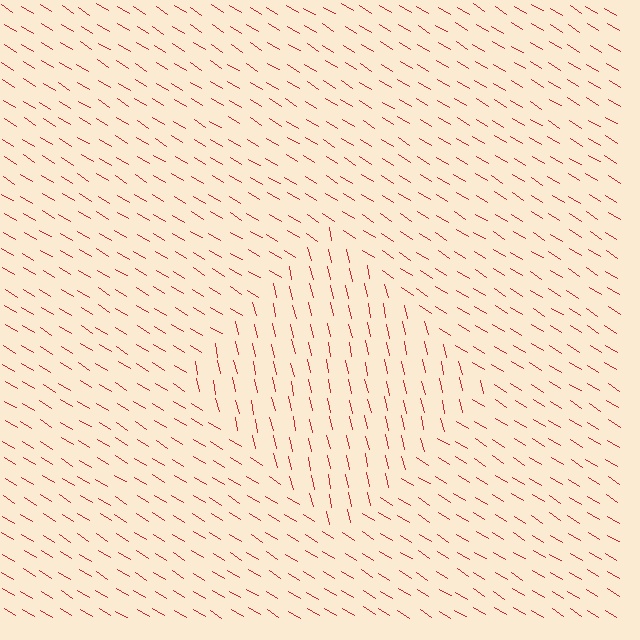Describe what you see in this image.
The image is filled with small red line segments. A diamond region in the image has lines oriented differently from the surrounding lines, creating a visible texture boundary.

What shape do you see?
I see a diamond.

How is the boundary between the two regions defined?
The boundary is defined purely by a change in line orientation (approximately 45 degrees difference). All lines are the same color and thickness.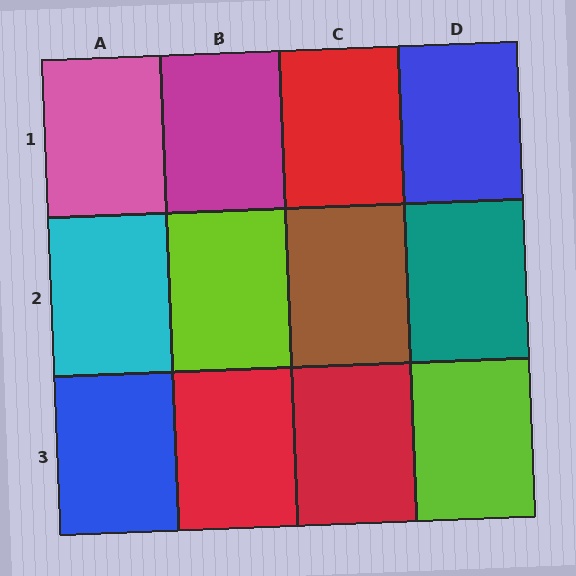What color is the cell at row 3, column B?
Red.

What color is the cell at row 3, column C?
Red.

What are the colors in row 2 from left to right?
Cyan, lime, brown, teal.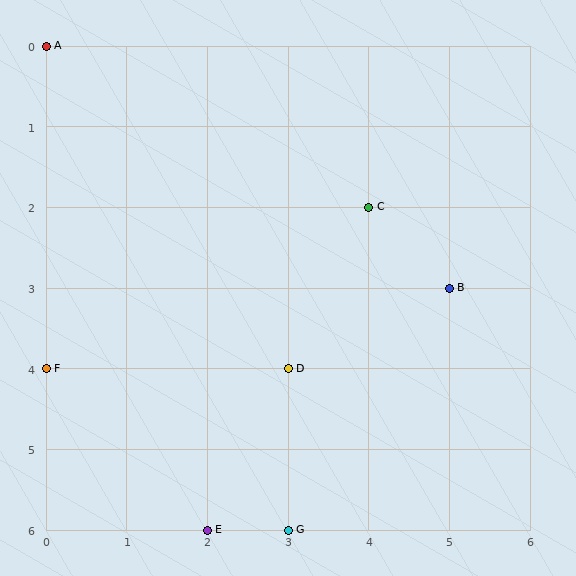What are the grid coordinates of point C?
Point C is at grid coordinates (4, 2).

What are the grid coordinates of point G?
Point G is at grid coordinates (3, 6).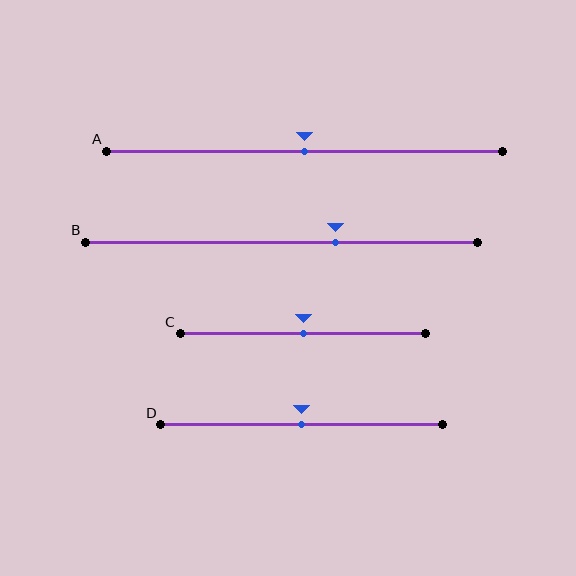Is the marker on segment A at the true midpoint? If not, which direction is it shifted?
Yes, the marker on segment A is at the true midpoint.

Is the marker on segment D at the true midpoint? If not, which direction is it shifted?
Yes, the marker on segment D is at the true midpoint.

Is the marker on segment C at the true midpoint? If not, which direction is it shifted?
Yes, the marker on segment C is at the true midpoint.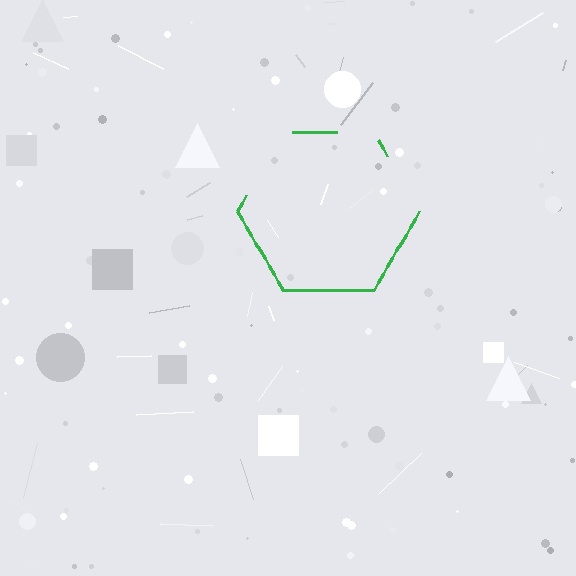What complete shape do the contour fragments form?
The contour fragments form a hexagon.